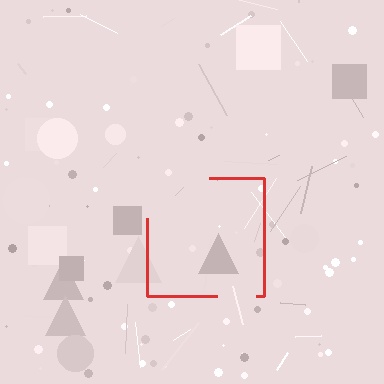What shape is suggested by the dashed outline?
The dashed outline suggests a square.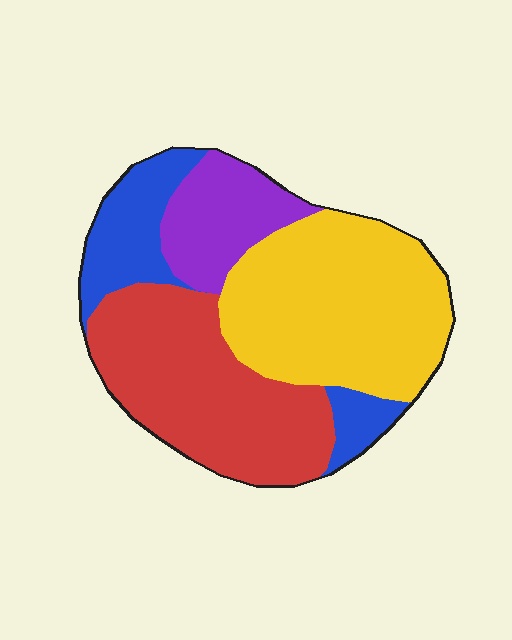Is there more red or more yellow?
Yellow.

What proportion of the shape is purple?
Purple takes up less than a sixth of the shape.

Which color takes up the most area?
Yellow, at roughly 35%.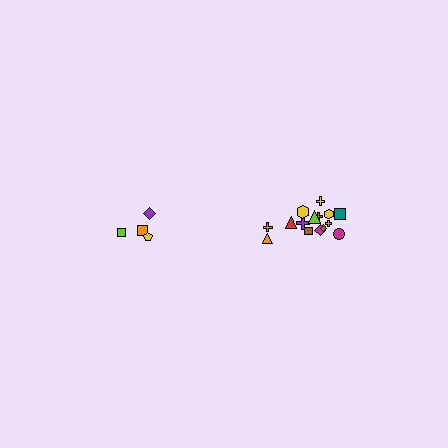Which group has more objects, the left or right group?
The right group.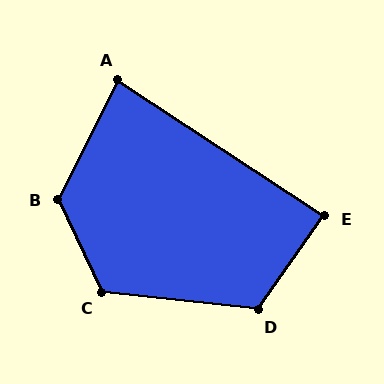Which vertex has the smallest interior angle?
A, at approximately 83 degrees.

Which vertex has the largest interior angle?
B, at approximately 128 degrees.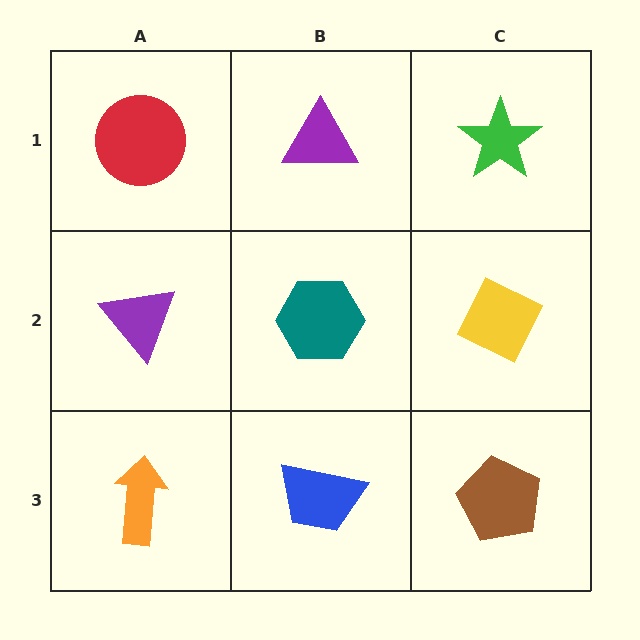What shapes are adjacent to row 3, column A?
A purple triangle (row 2, column A), a blue trapezoid (row 3, column B).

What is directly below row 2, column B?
A blue trapezoid.